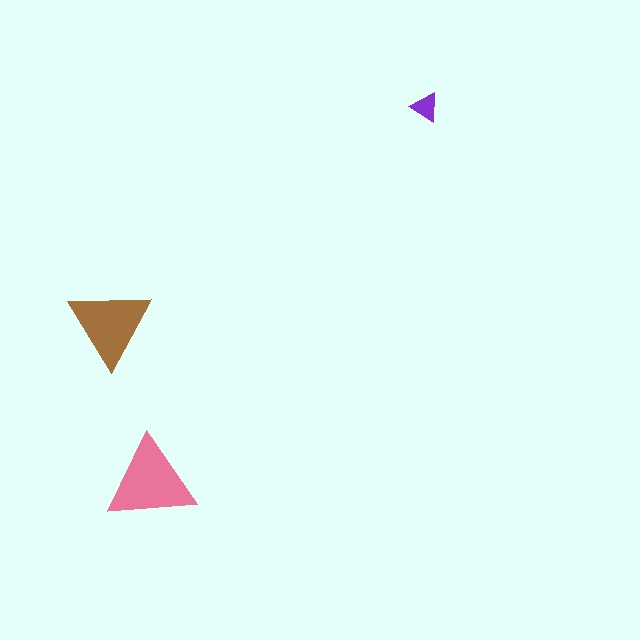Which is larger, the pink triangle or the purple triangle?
The pink one.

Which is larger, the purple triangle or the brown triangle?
The brown one.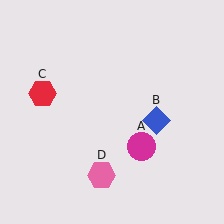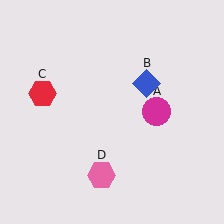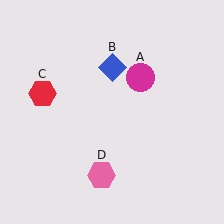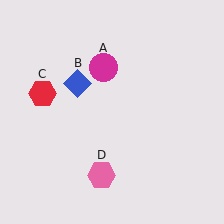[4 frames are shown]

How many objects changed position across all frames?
2 objects changed position: magenta circle (object A), blue diamond (object B).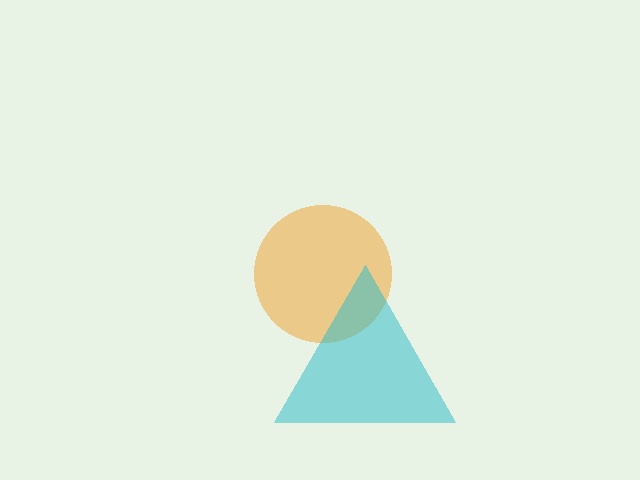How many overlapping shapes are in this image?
There are 2 overlapping shapes in the image.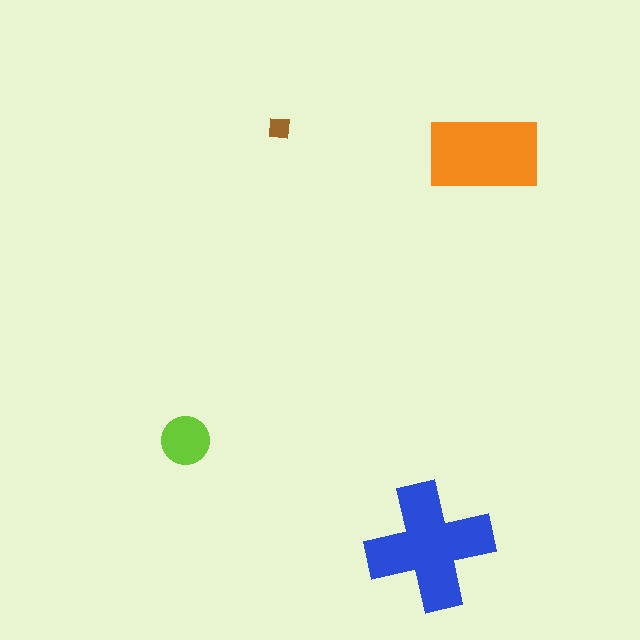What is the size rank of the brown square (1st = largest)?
4th.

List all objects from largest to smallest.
The blue cross, the orange rectangle, the lime circle, the brown square.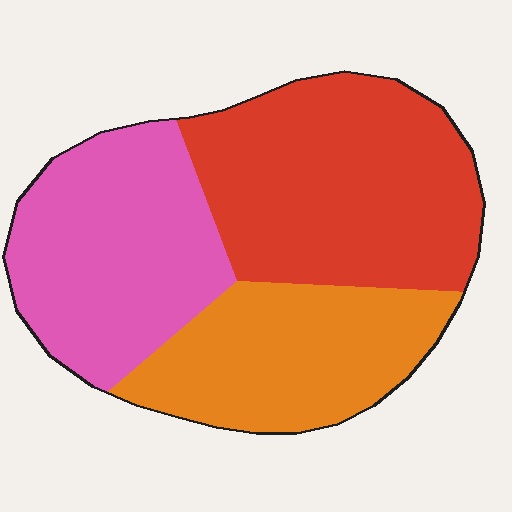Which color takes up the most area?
Red, at roughly 40%.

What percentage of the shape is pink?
Pink covers 32% of the shape.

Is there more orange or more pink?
Pink.